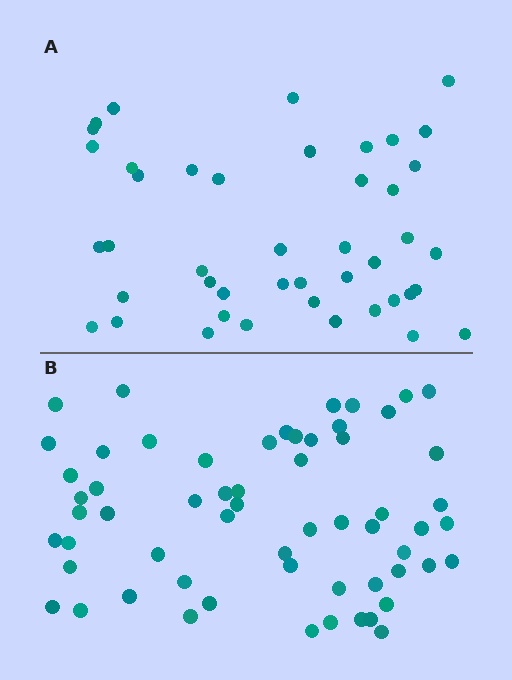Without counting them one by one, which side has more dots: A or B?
Region B (the bottom region) has more dots.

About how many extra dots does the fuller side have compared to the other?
Region B has approximately 15 more dots than region A.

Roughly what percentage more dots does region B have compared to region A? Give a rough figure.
About 35% more.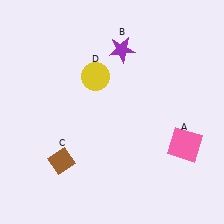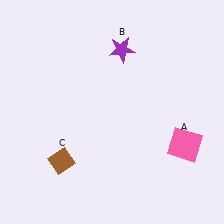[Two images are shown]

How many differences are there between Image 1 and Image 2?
There is 1 difference between the two images.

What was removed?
The yellow circle (D) was removed in Image 2.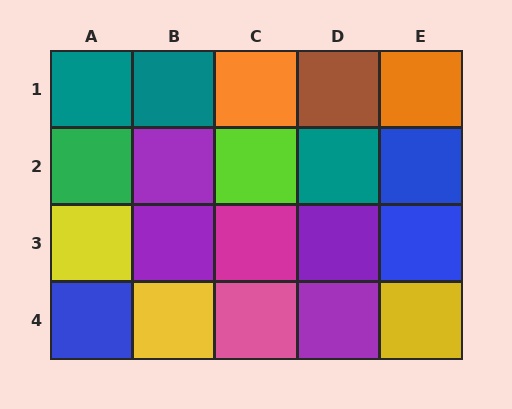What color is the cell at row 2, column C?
Lime.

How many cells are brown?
1 cell is brown.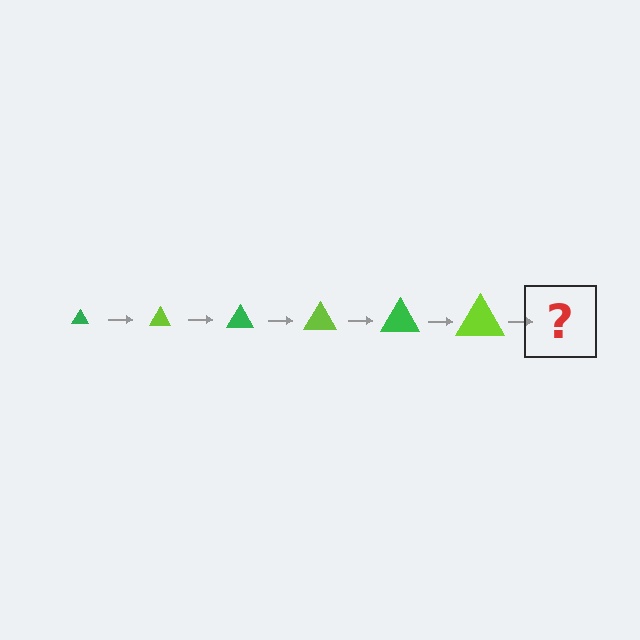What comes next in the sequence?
The next element should be a green triangle, larger than the previous one.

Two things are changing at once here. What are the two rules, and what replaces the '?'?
The two rules are that the triangle grows larger each step and the color cycles through green and lime. The '?' should be a green triangle, larger than the previous one.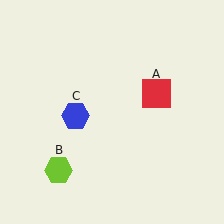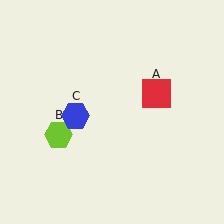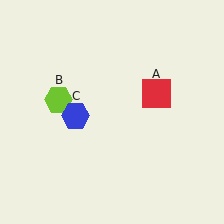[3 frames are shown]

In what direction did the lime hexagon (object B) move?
The lime hexagon (object B) moved up.